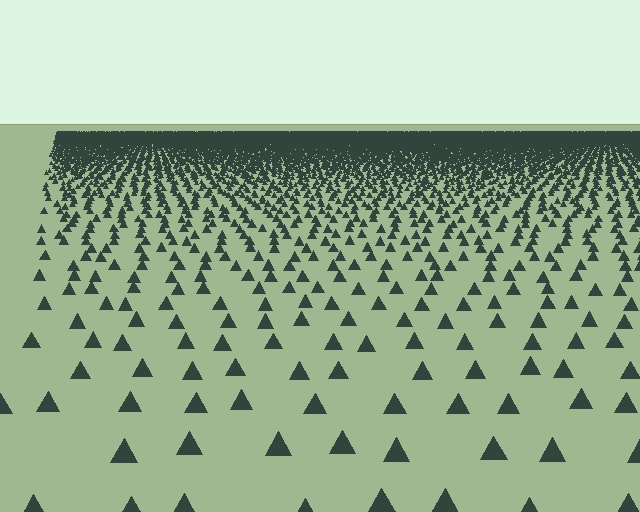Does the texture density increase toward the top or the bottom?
Density increases toward the top.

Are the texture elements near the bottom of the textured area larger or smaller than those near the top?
Larger. Near the bottom, elements are closer to the viewer and appear at a bigger on-screen size.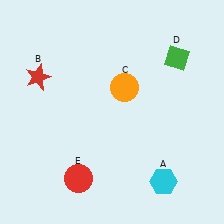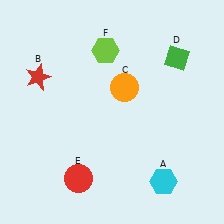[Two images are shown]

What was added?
A lime hexagon (F) was added in Image 2.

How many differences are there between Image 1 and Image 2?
There is 1 difference between the two images.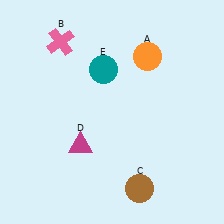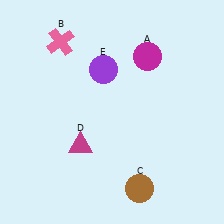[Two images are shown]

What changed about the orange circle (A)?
In Image 1, A is orange. In Image 2, it changed to magenta.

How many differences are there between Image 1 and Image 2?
There are 2 differences between the two images.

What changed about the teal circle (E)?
In Image 1, E is teal. In Image 2, it changed to purple.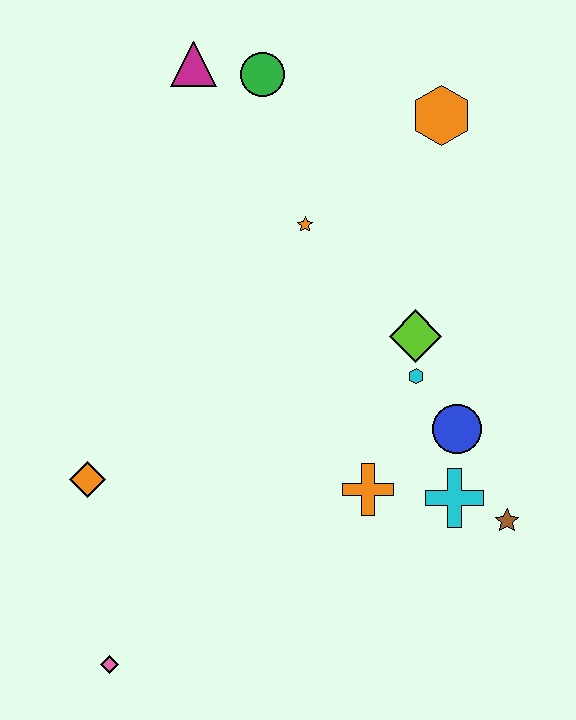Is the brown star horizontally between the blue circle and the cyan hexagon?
No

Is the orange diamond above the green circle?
No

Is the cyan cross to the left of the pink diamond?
No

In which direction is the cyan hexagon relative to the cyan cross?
The cyan hexagon is above the cyan cross.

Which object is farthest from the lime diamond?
The pink diamond is farthest from the lime diamond.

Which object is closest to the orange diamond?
The pink diamond is closest to the orange diamond.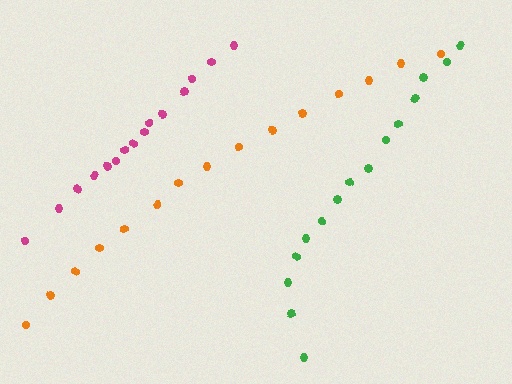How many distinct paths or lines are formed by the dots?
There are 3 distinct paths.